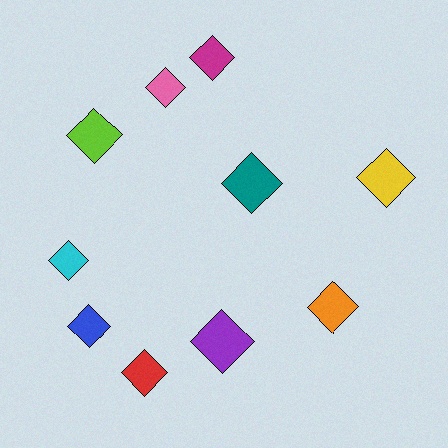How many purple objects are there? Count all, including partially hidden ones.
There is 1 purple object.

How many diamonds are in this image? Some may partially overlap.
There are 10 diamonds.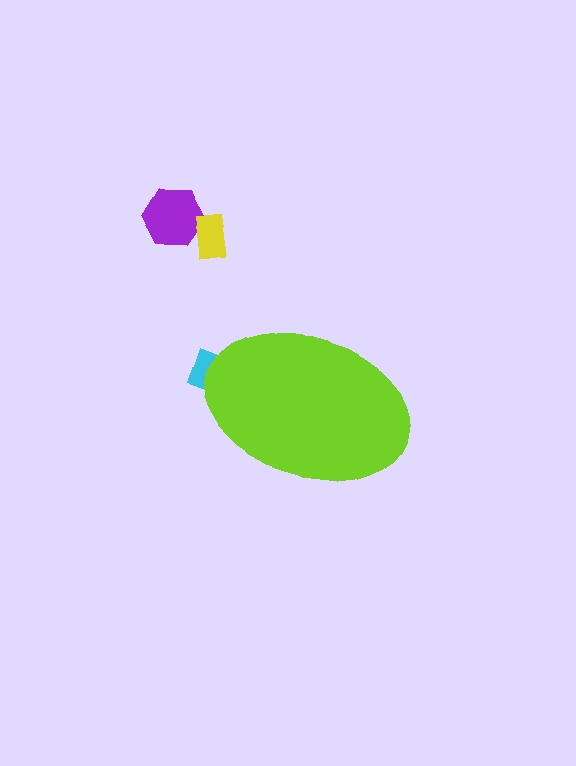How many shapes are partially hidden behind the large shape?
1 shape is partially hidden.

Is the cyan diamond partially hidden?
Yes, the cyan diamond is partially hidden behind the lime ellipse.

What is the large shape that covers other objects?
A lime ellipse.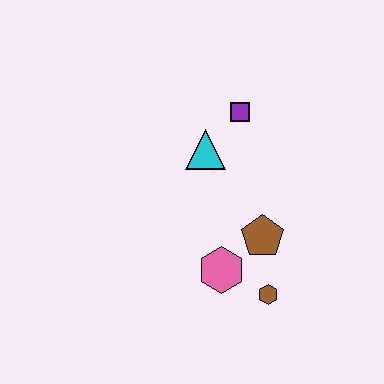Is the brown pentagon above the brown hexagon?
Yes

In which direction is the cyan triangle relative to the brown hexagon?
The cyan triangle is above the brown hexagon.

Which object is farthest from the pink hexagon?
The purple square is farthest from the pink hexagon.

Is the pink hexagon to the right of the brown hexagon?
No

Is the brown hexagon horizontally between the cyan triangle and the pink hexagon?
No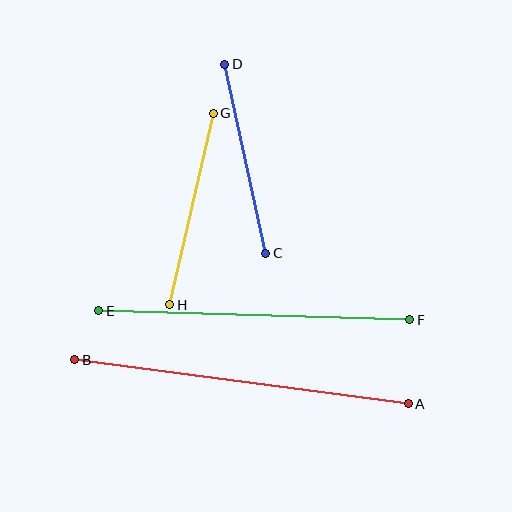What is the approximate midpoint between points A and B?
The midpoint is at approximately (241, 382) pixels.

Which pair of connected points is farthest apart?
Points A and B are farthest apart.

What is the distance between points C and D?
The distance is approximately 194 pixels.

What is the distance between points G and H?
The distance is approximately 196 pixels.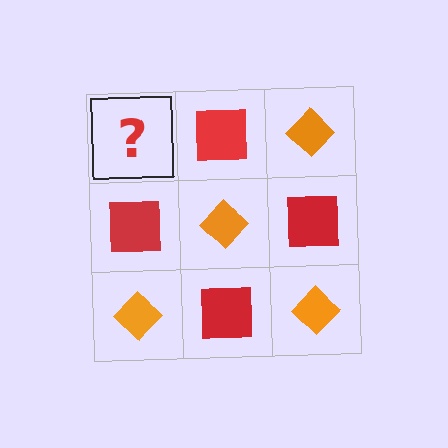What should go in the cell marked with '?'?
The missing cell should contain an orange diamond.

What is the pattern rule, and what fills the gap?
The rule is that it alternates orange diamond and red square in a checkerboard pattern. The gap should be filled with an orange diamond.